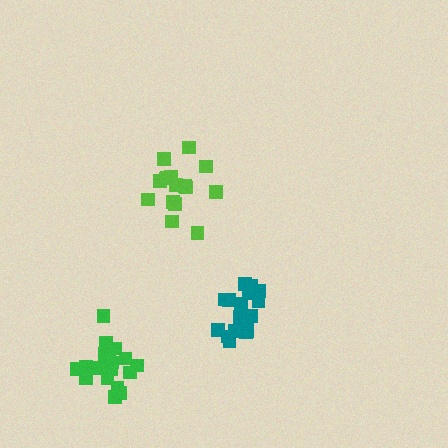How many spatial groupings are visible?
There are 3 spatial groupings.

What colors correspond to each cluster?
The clusters are colored: lime, teal, green.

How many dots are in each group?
Group 1: 16 dots, Group 2: 18 dots, Group 3: 18 dots (52 total).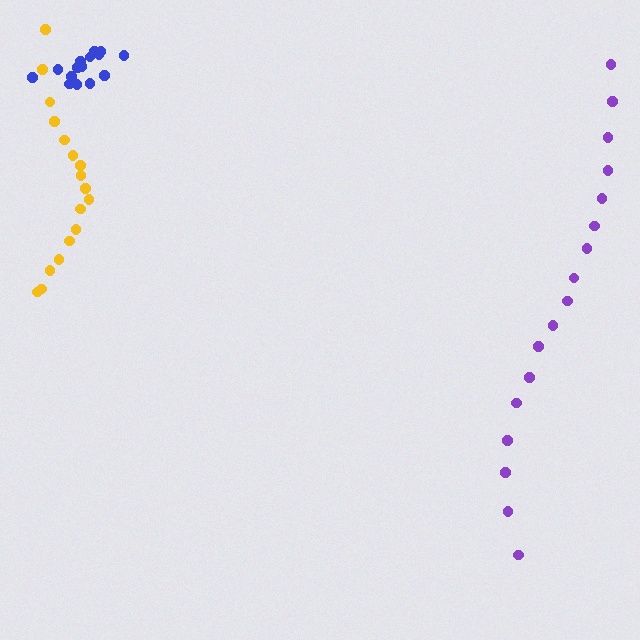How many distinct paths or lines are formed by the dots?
There are 3 distinct paths.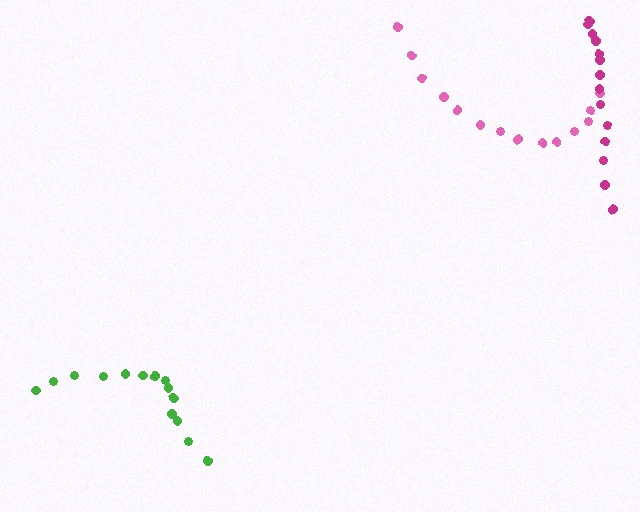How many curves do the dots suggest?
There are 3 distinct paths.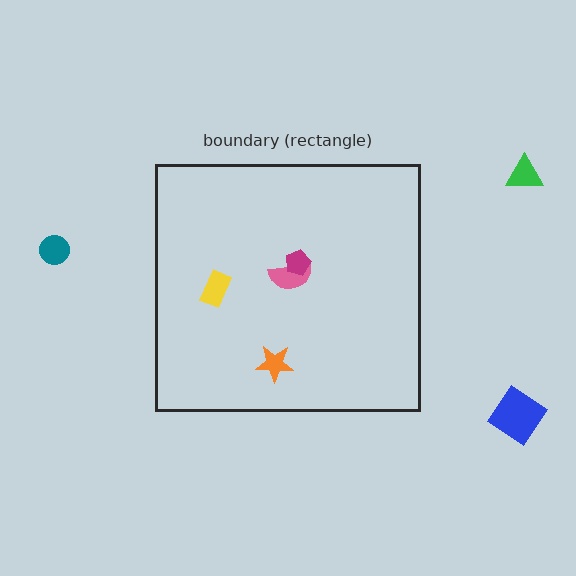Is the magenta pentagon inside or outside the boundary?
Inside.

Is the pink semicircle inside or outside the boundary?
Inside.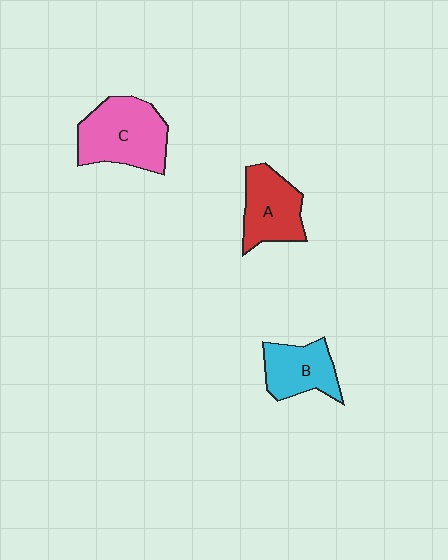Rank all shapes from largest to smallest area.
From largest to smallest: C (pink), A (red), B (cyan).